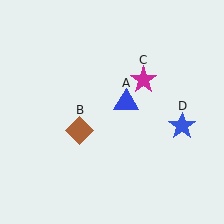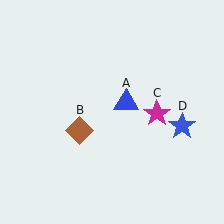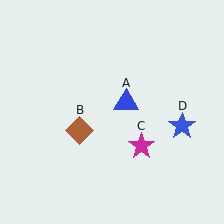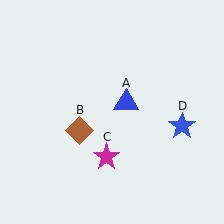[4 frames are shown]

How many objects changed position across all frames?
1 object changed position: magenta star (object C).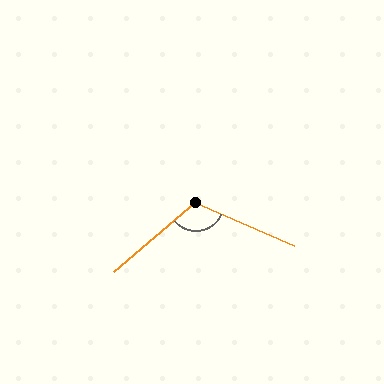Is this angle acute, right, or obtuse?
It is obtuse.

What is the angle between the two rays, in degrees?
Approximately 116 degrees.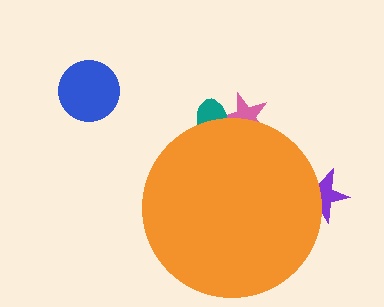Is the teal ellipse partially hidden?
Yes, the teal ellipse is partially hidden behind the orange circle.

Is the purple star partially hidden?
Yes, the purple star is partially hidden behind the orange circle.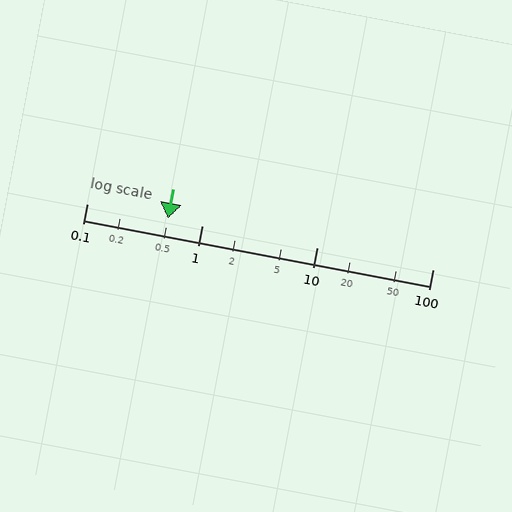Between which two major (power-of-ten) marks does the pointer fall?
The pointer is between 0.1 and 1.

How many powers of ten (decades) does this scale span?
The scale spans 3 decades, from 0.1 to 100.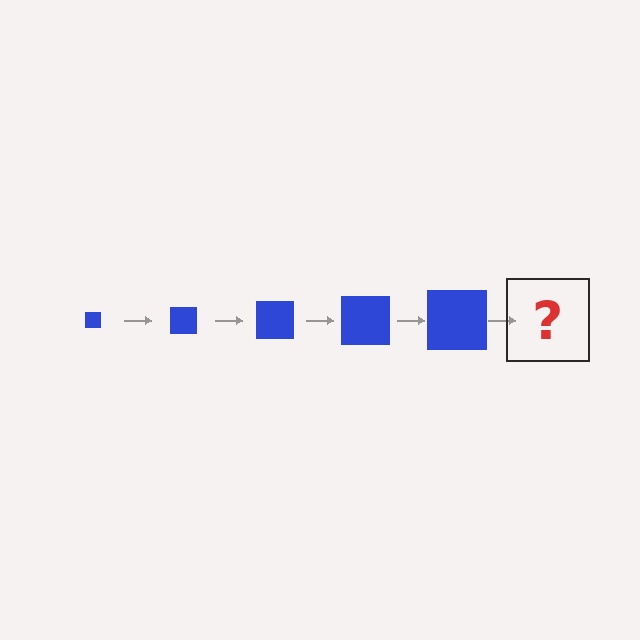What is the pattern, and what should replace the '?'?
The pattern is that the square gets progressively larger each step. The '?' should be a blue square, larger than the previous one.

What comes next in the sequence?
The next element should be a blue square, larger than the previous one.